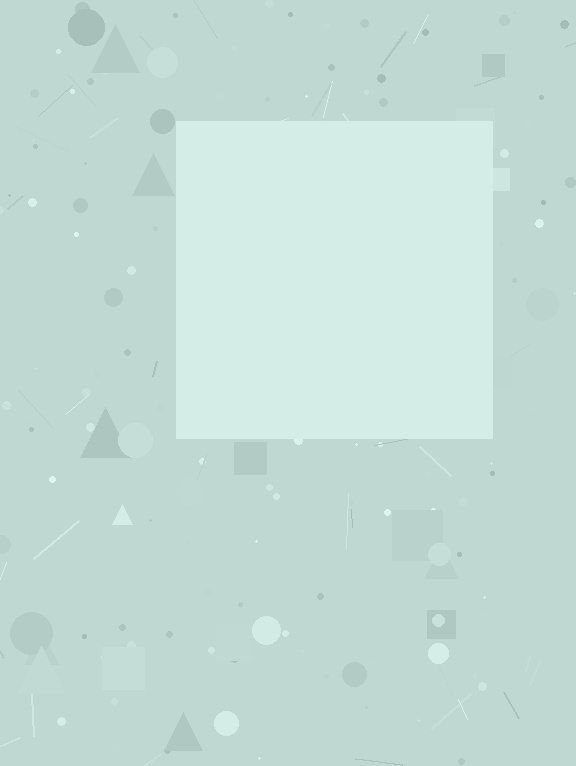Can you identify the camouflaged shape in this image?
The camouflaged shape is a square.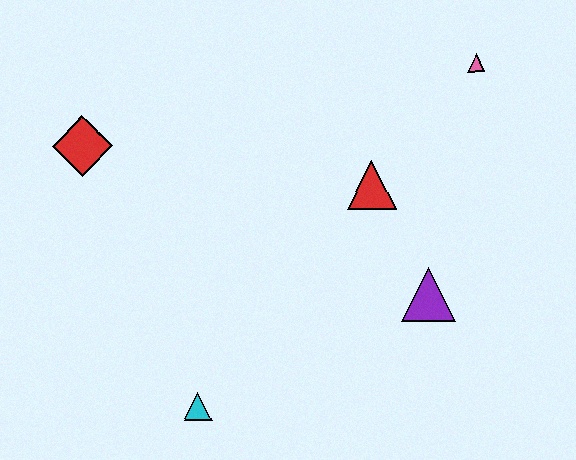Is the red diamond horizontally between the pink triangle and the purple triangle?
No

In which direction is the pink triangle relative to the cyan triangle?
The pink triangle is above the cyan triangle.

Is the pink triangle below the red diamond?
No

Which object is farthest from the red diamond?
The pink triangle is farthest from the red diamond.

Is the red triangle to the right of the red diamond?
Yes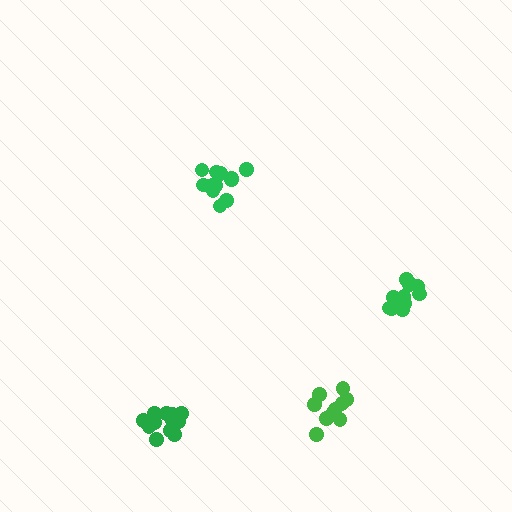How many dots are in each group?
Group 1: 12 dots, Group 2: 12 dots, Group 3: 12 dots, Group 4: 12 dots (48 total).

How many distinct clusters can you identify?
There are 4 distinct clusters.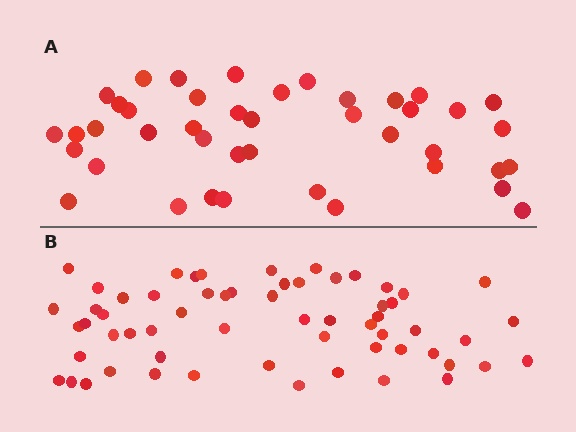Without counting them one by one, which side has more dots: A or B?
Region B (the bottom region) has more dots.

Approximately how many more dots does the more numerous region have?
Region B has approximately 20 more dots than region A.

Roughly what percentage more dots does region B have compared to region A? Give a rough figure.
About 45% more.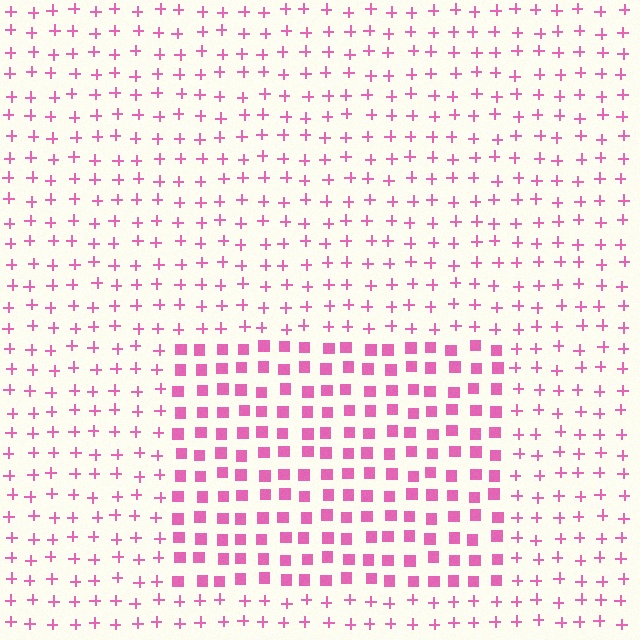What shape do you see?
I see a rectangle.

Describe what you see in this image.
The image is filled with small pink elements arranged in a uniform grid. A rectangle-shaped region contains squares, while the surrounding area contains plus signs. The boundary is defined purely by the change in element shape.